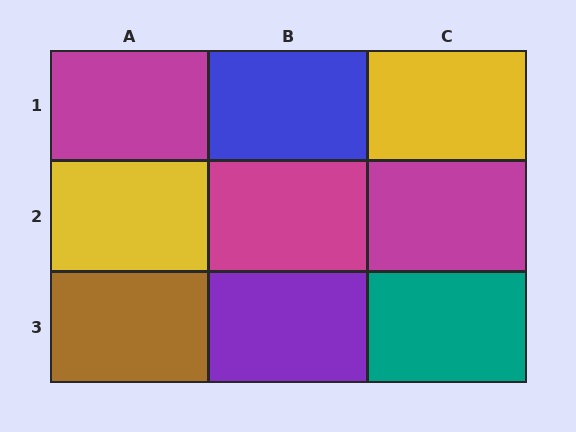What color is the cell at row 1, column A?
Magenta.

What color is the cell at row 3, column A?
Brown.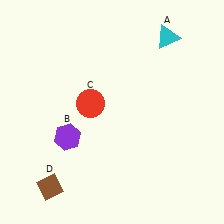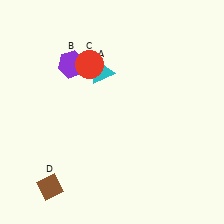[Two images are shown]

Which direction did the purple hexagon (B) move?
The purple hexagon (B) moved up.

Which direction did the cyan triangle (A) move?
The cyan triangle (A) moved left.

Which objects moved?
The objects that moved are: the cyan triangle (A), the purple hexagon (B), the red circle (C).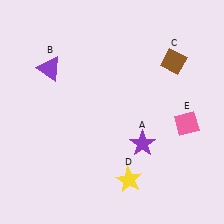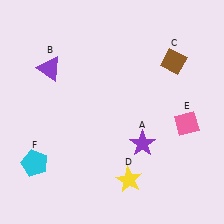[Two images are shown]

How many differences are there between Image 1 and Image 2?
There is 1 difference between the two images.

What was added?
A cyan pentagon (F) was added in Image 2.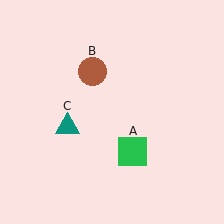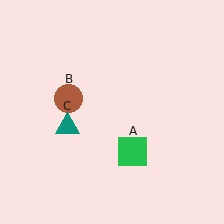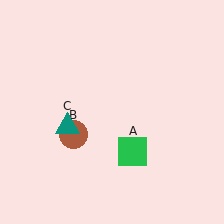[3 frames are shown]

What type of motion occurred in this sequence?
The brown circle (object B) rotated counterclockwise around the center of the scene.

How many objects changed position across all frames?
1 object changed position: brown circle (object B).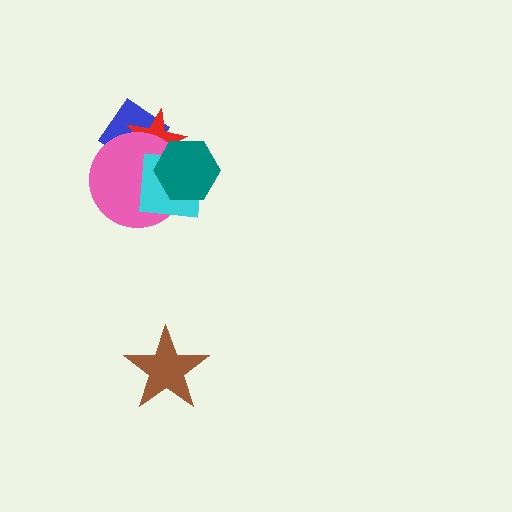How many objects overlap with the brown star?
0 objects overlap with the brown star.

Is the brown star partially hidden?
No, no other shape covers it.